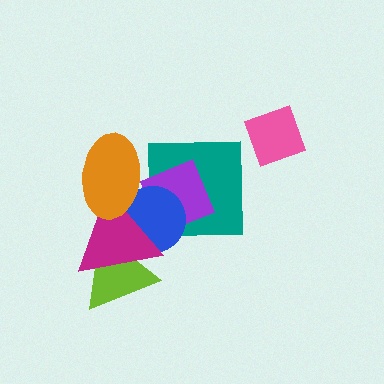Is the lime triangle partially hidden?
Yes, it is partially covered by another shape.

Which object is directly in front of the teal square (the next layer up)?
The purple square is directly in front of the teal square.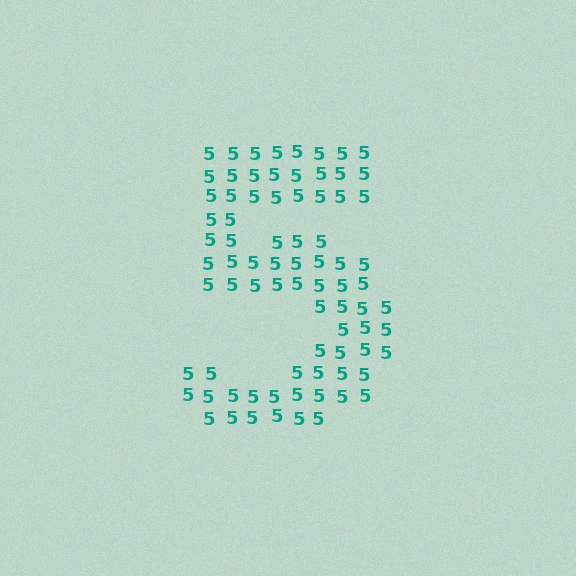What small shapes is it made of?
It is made of small digit 5's.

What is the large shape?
The large shape is the digit 5.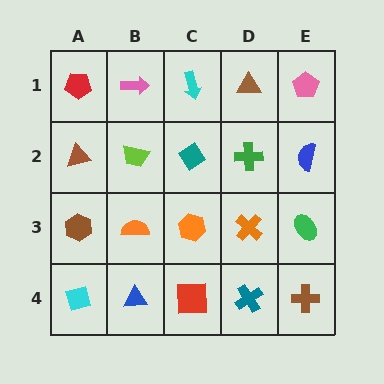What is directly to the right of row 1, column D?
A pink pentagon.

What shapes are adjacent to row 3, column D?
A green cross (row 2, column D), a teal cross (row 4, column D), an orange hexagon (row 3, column C), a green ellipse (row 3, column E).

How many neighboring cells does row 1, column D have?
3.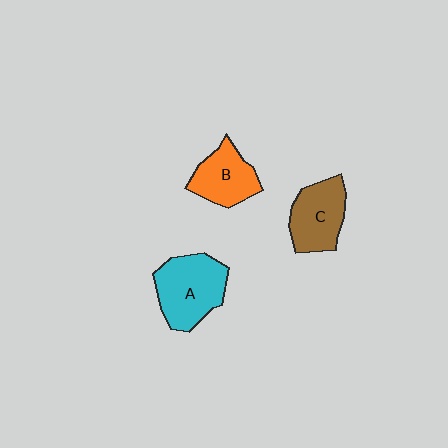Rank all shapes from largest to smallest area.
From largest to smallest: A (cyan), C (brown), B (orange).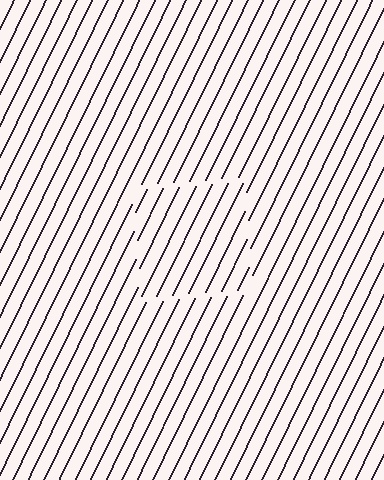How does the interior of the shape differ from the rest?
The interior of the shape contains the same grating, shifted by half a period — the contour is defined by the phase discontinuity where line-ends from the inner and outer gratings abut.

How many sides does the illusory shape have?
4 sides — the line-ends trace a square.